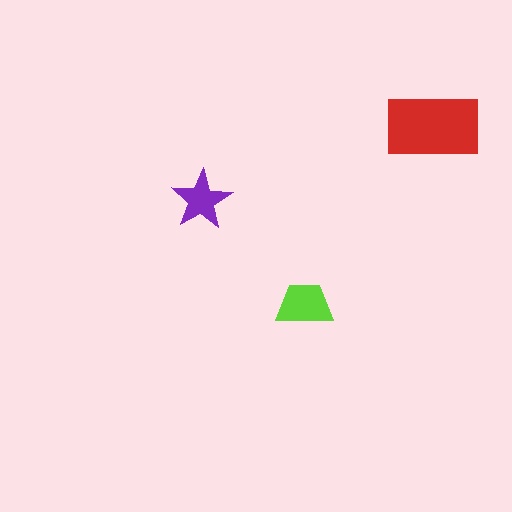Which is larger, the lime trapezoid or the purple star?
The lime trapezoid.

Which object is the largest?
The red rectangle.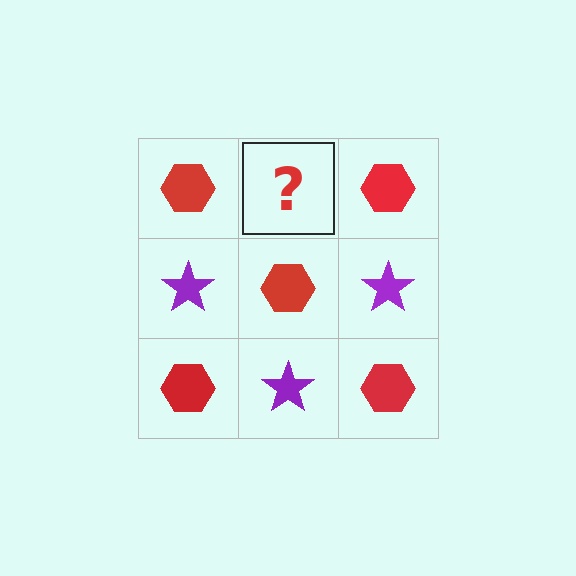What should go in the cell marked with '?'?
The missing cell should contain a purple star.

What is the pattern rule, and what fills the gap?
The rule is that it alternates red hexagon and purple star in a checkerboard pattern. The gap should be filled with a purple star.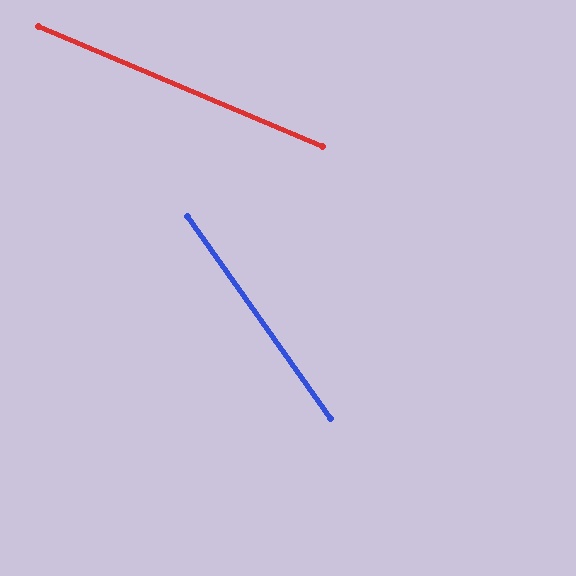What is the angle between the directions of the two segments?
Approximately 32 degrees.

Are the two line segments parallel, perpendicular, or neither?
Neither parallel nor perpendicular — they differ by about 32°.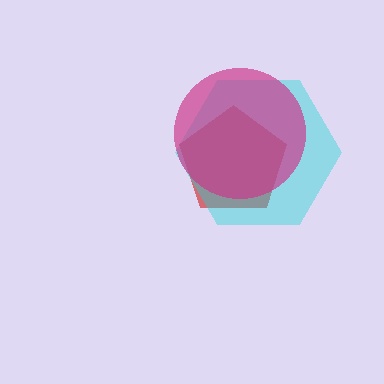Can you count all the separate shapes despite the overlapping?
Yes, there are 3 separate shapes.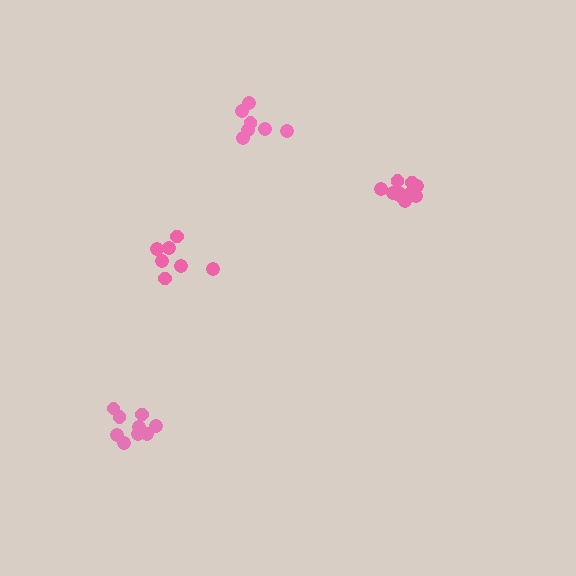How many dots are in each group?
Group 1: 7 dots, Group 2: 9 dots, Group 3: 7 dots, Group 4: 10 dots (33 total).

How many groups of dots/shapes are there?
There are 4 groups.